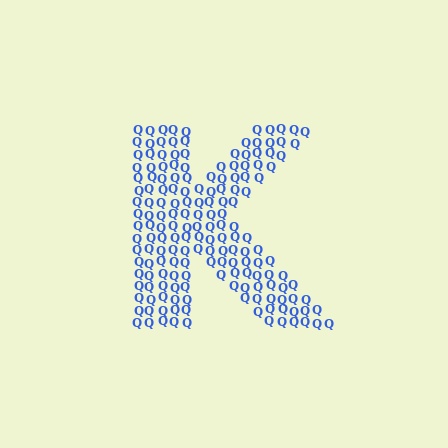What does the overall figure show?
The overall figure shows the letter K.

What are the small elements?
The small elements are letter Q's.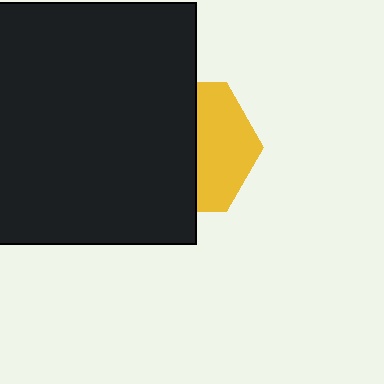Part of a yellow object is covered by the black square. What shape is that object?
It is a hexagon.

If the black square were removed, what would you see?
You would see the complete yellow hexagon.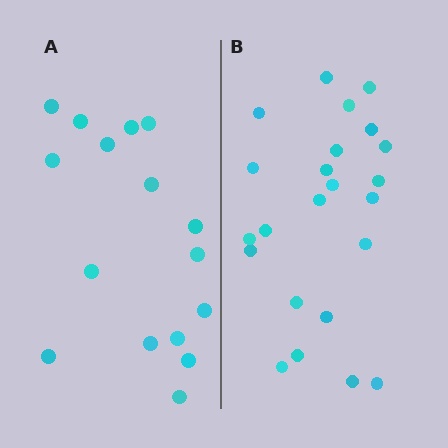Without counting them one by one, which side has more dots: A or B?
Region B (the right region) has more dots.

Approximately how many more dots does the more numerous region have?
Region B has roughly 8 or so more dots than region A.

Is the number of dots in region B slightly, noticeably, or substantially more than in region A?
Region B has noticeably more, but not dramatically so. The ratio is roughly 1.4 to 1.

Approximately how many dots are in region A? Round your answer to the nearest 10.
About 20 dots. (The exact count is 16, which rounds to 20.)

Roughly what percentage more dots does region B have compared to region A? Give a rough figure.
About 45% more.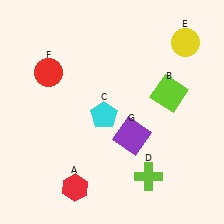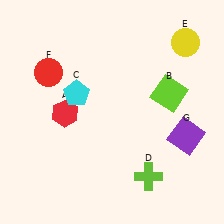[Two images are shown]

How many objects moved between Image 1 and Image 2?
3 objects moved between the two images.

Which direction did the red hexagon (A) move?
The red hexagon (A) moved up.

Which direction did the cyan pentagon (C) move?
The cyan pentagon (C) moved left.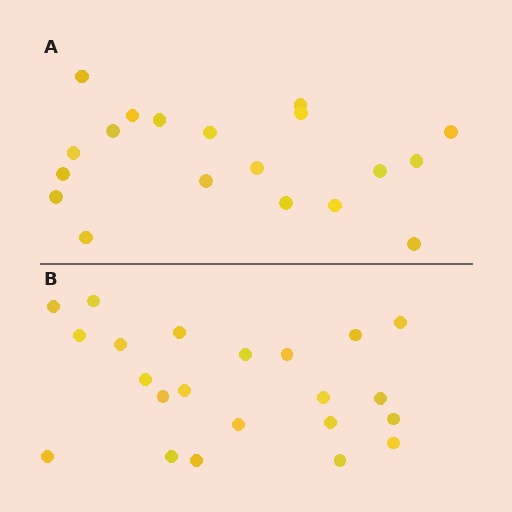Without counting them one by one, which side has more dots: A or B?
Region B (the bottom region) has more dots.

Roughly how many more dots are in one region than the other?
Region B has just a few more — roughly 2 or 3 more dots than region A.